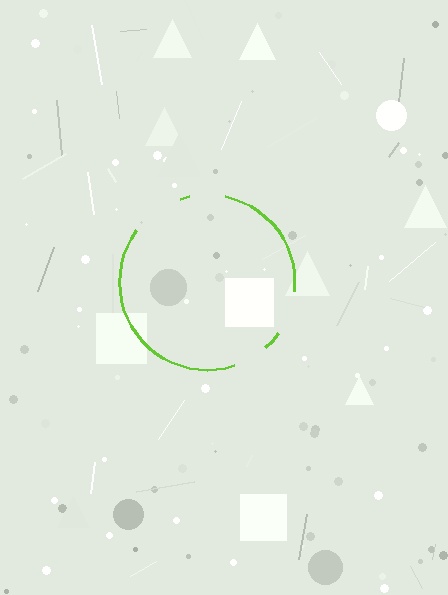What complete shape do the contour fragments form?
The contour fragments form a circle.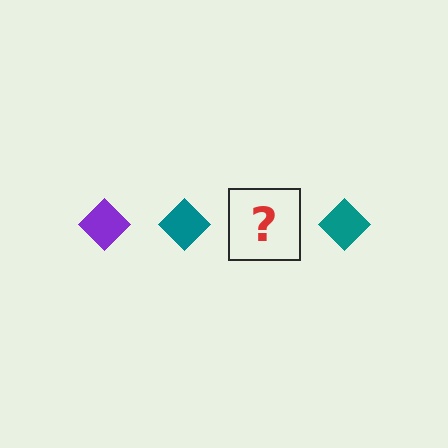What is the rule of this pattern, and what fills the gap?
The rule is that the pattern cycles through purple, teal diamonds. The gap should be filled with a purple diamond.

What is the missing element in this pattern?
The missing element is a purple diamond.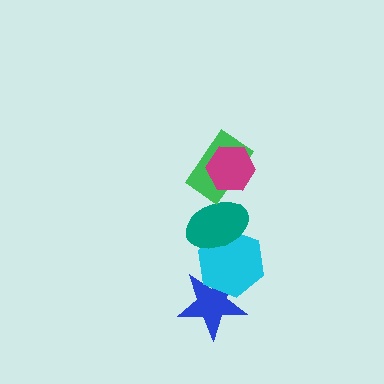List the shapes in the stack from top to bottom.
From top to bottom: the magenta hexagon, the green rectangle, the teal ellipse, the cyan hexagon, the blue star.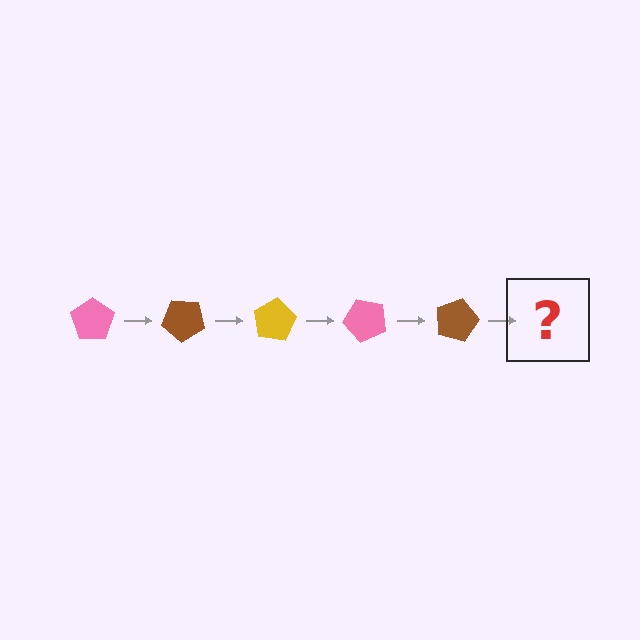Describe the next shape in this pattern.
It should be a yellow pentagon, rotated 200 degrees from the start.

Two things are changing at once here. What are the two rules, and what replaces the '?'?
The two rules are that it rotates 40 degrees each step and the color cycles through pink, brown, and yellow. The '?' should be a yellow pentagon, rotated 200 degrees from the start.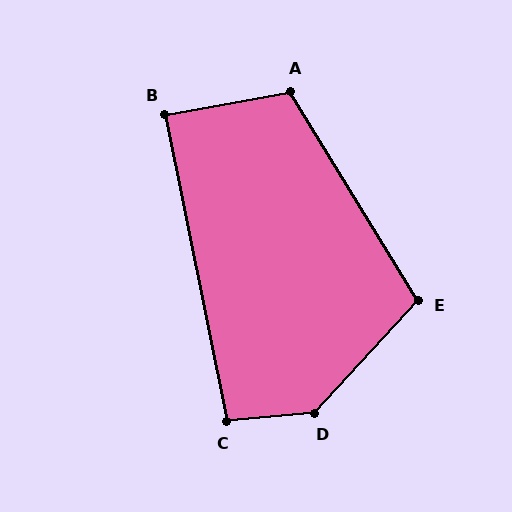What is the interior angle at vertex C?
Approximately 96 degrees (obtuse).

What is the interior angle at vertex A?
Approximately 111 degrees (obtuse).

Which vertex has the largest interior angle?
D, at approximately 138 degrees.